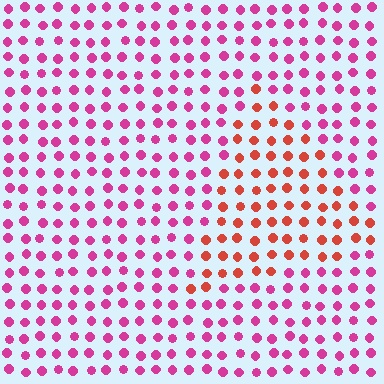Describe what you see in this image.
The image is filled with small magenta elements in a uniform arrangement. A triangle-shaped region is visible where the elements are tinted to a slightly different hue, forming a subtle color boundary.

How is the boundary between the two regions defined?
The boundary is defined purely by a slight shift in hue (about 42 degrees). Spacing, size, and orientation are identical on both sides.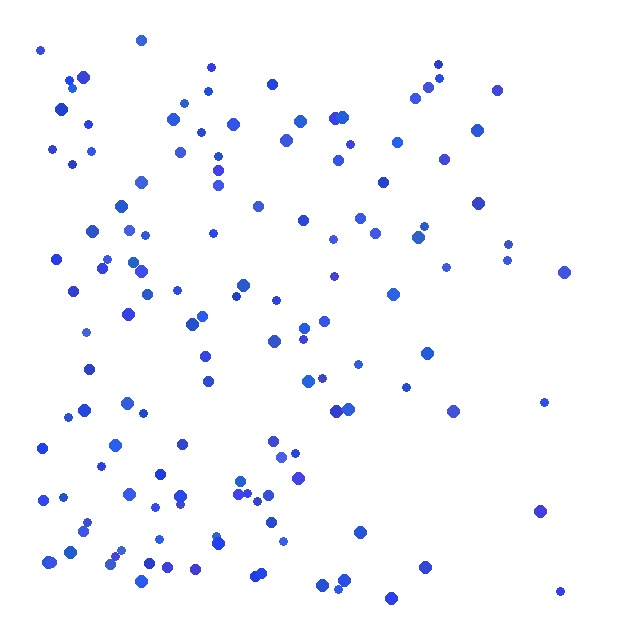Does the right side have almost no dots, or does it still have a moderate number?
Still a moderate number, just noticeably fewer than the left.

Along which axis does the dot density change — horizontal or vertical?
Horizontal.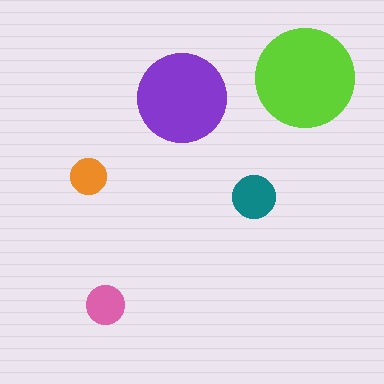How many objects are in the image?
There are 5 objects in the image.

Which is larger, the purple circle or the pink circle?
The purple one.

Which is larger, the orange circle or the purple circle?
The purple one.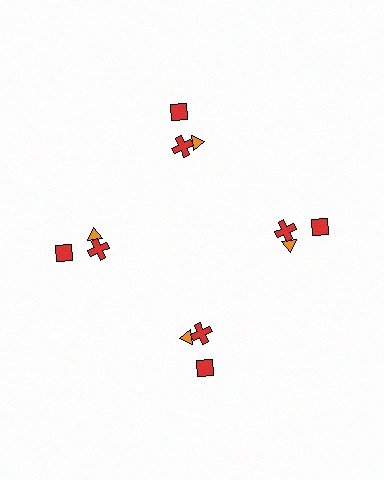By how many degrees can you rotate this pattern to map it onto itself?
The pattern maps onto itself every 90 degrees of rotation.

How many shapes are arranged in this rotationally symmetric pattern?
There are 12 shapes, arranged in 4 groups of 3.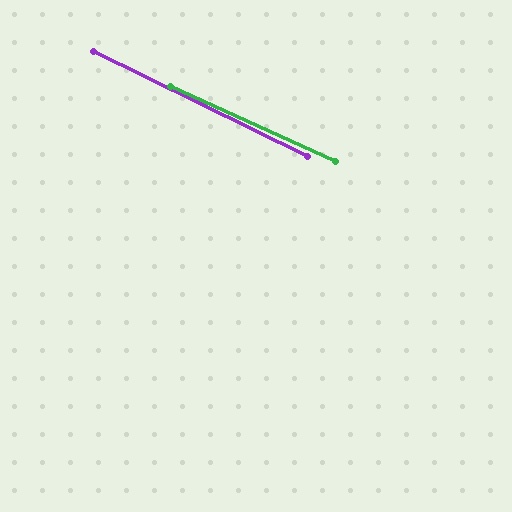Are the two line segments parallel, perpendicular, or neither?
Parallel — their directions differ by only 1.8°.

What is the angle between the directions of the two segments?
Approximately 2 degrees.